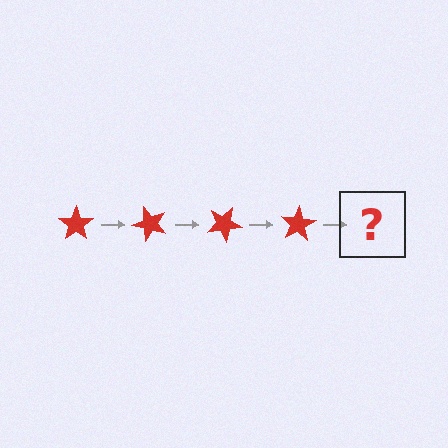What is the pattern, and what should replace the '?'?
The pattern is that the star rotates 50 degrees each step. The '?' should be a red star rotated 200 degrees.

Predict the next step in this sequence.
The next step is a red star rotated 200 degrees.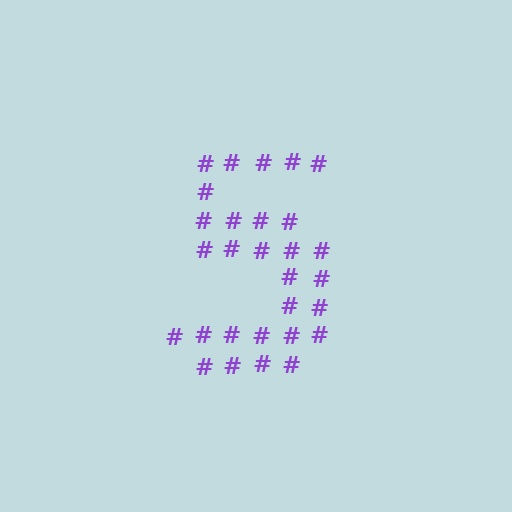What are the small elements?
The small elements are hash symbols.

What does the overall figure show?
The overall figure shows the digit 5.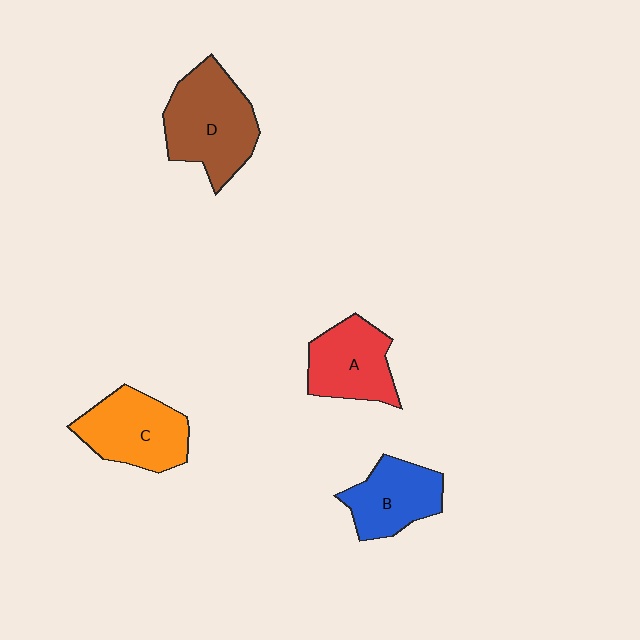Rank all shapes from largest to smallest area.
From largest to smallest: D (brown), C (orange), A (red), B (blue).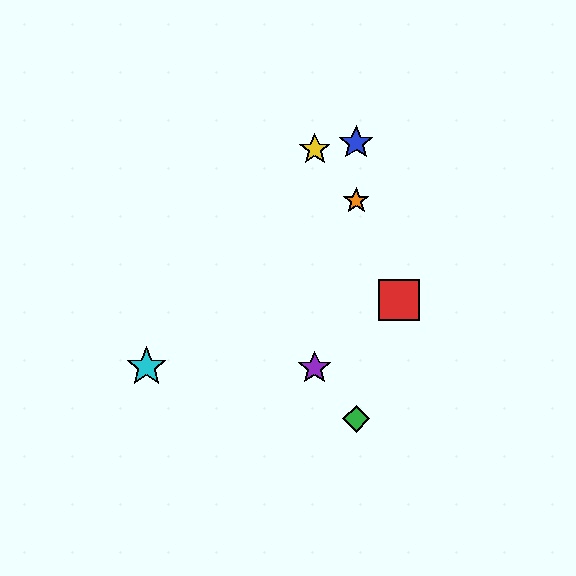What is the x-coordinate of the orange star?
The orange star is at x≈356.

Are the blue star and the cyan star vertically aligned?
No, the blue star is at x≈356 and the cyan star is at x≈146.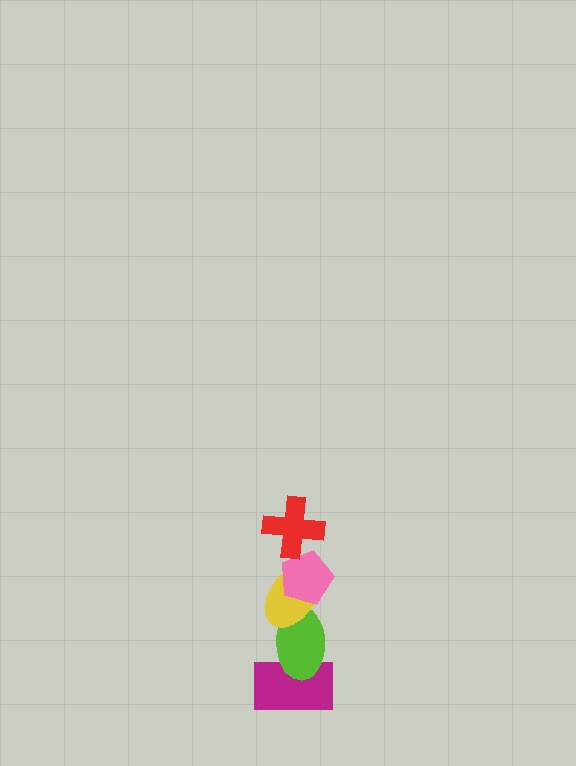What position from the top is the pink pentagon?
The pink pentagon is 2nd from the top.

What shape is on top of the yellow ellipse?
The pink pentagon is on top of the yellow ellipse.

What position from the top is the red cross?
The red cross is 1st from the top.